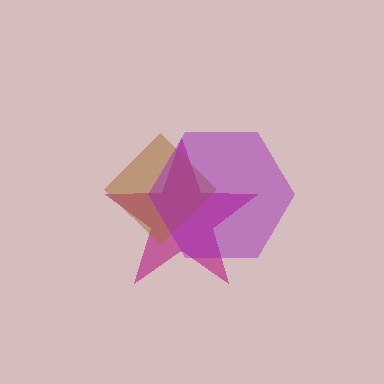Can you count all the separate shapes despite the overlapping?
Yes, there are 3 separate shapes.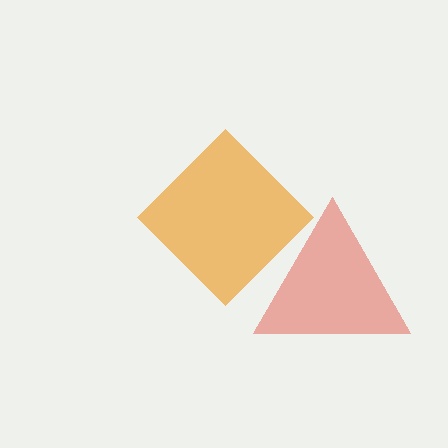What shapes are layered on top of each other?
The layered shapes are: a red triangle, an orange diamond.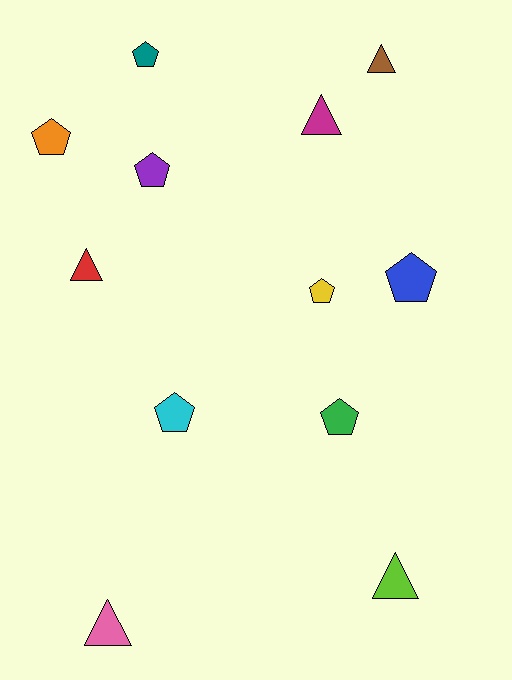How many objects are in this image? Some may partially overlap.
There are 12 objects.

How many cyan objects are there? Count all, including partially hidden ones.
There is 1 cyan object.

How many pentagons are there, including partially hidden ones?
There are 7 pentagons.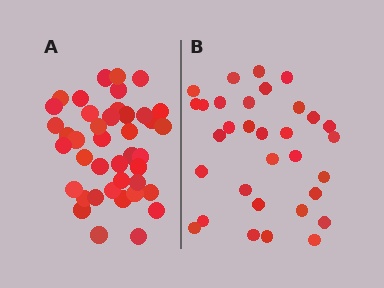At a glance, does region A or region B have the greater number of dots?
Region A (the left region) has more dots.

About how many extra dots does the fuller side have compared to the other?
Region A has roughly 8 or so more dots than region B.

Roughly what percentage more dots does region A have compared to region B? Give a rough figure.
About 30% more.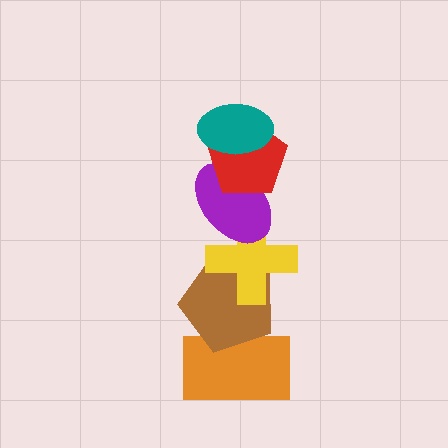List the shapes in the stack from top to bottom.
From top to bottom: the teal ellipse, the red pentagon, the purple ellipse, the yellow cross, the brown pentagon, the orange rectangle.